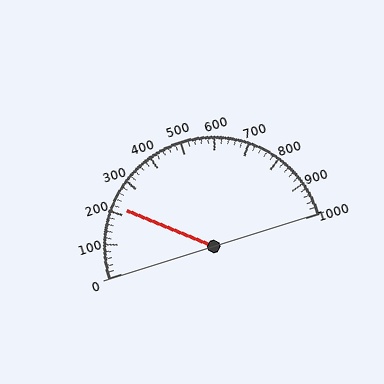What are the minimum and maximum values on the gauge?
The gauge ranges from 0 to 1000.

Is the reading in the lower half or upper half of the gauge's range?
The reading is in the lower half of the range (0 to 1000).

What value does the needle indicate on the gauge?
The needle indicates approximately 220.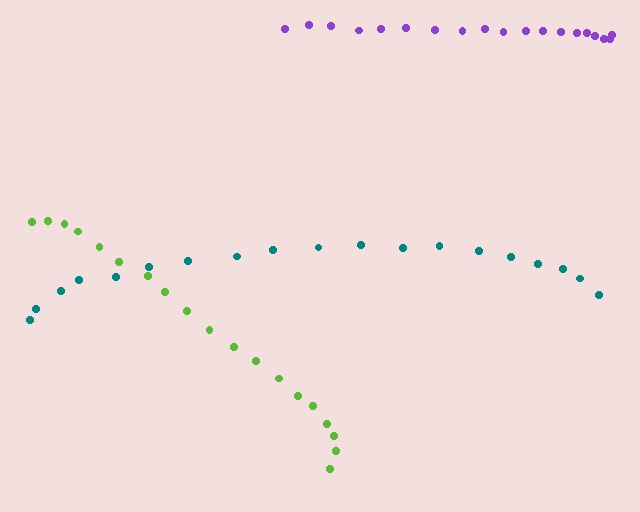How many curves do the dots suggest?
There are 3 distinct paths.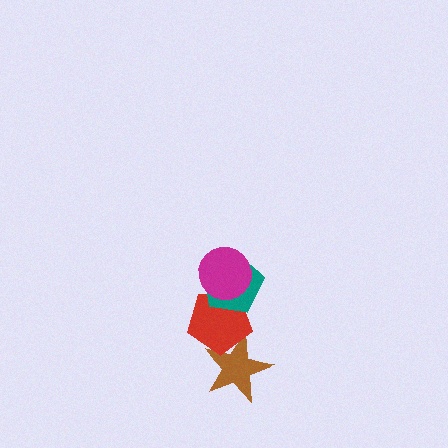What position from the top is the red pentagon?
The red pentagon is 3rd from the top.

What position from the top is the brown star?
The brown star is 4th from the top.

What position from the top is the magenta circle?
The magenta circle is 1st from the top.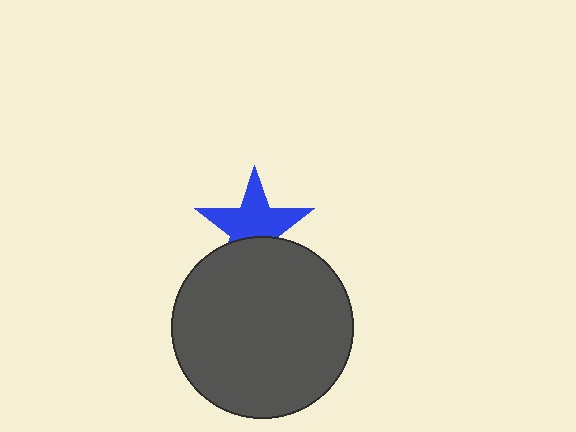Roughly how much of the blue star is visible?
Most of it is visible (roughly 66%).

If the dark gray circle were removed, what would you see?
You would see the complete blue star.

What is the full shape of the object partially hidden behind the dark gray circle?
The partially hidden object is a blue star.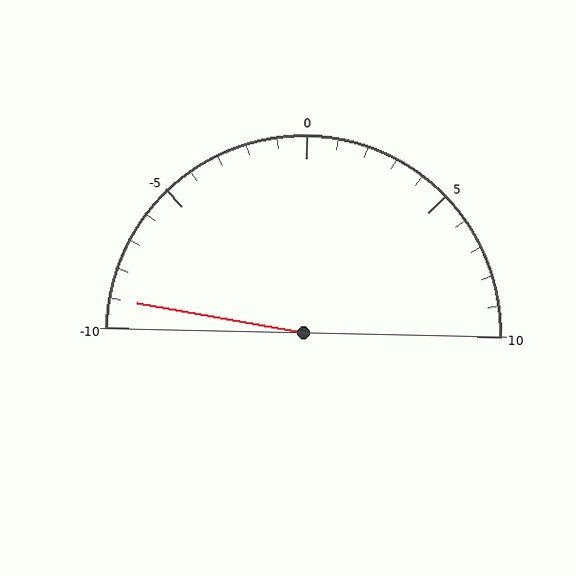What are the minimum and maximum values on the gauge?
The gauge ranges from -10 to 10.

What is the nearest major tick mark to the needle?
The nearest major tick mark is -10.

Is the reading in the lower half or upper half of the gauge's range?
The reading is in the lower half of the range (-10 to 10).